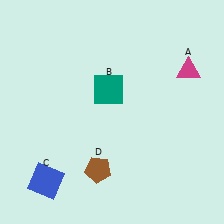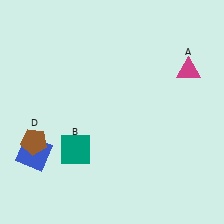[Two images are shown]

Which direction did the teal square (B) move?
The teal square (B) moved down.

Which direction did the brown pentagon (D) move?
The brown pentagon (D) moved left.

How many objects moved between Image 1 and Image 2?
3 objects moved between the two images.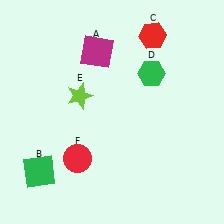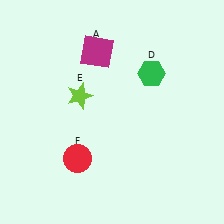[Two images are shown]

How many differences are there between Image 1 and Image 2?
There are 2 differences between the two images.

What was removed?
The green square (B), the red hexagon (C) were removed in Image 2.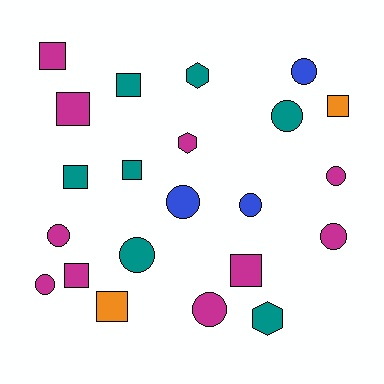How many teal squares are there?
There are 3 teal squares.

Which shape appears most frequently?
Circle, with 10 objects.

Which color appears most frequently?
Magenta, with 10 objects.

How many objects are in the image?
There are 22 objects.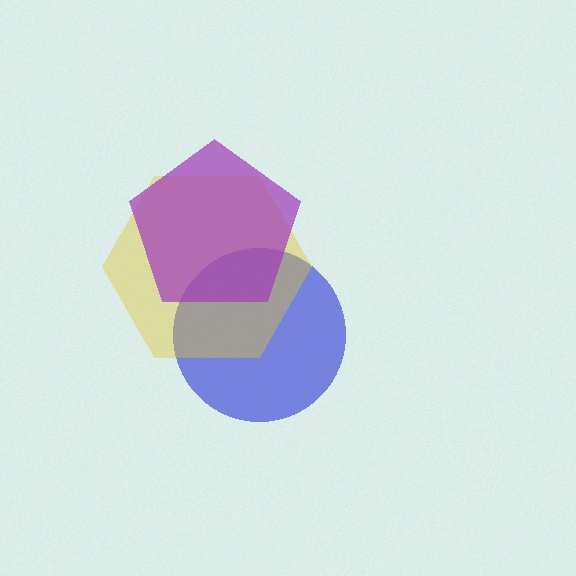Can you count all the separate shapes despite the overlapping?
Yes, there are 3 separate shapes.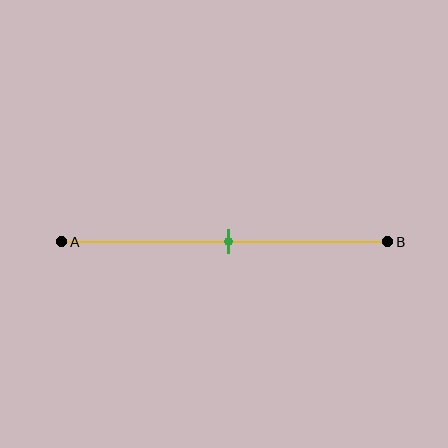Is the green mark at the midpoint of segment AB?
Yes, the mark is approximately at the midpoint.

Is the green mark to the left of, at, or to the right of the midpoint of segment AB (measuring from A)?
The green mark is approximately at the midpoint of segment AB.